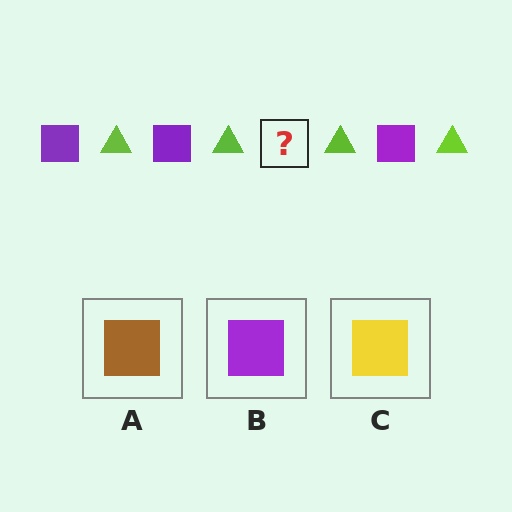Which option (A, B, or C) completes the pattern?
B.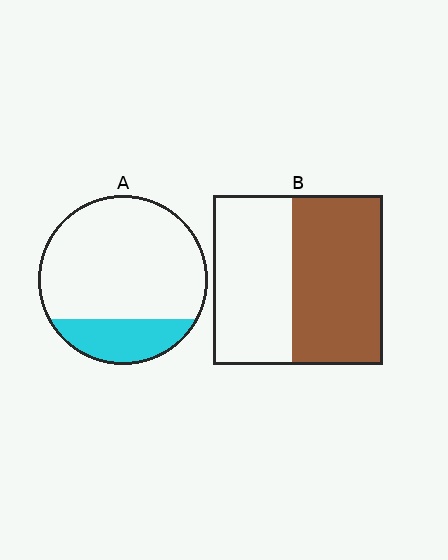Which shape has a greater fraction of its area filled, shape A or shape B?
Shape B.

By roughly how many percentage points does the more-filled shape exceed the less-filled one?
By roughly 30 percentage points (B over A).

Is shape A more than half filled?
No.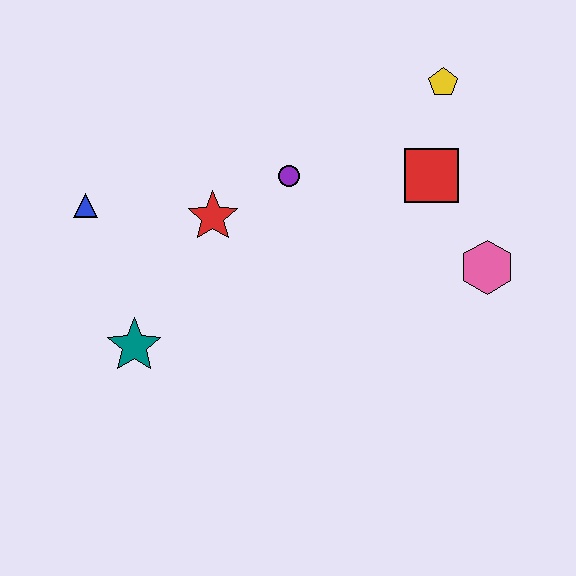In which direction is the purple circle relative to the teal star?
The purple circle is above the teal star.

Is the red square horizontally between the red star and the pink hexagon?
Yes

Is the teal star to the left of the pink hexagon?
Yes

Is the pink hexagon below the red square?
Yes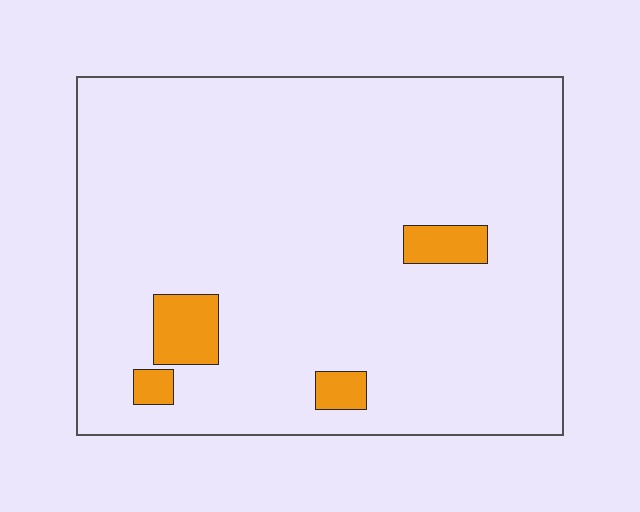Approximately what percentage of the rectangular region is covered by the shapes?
Approximately 5%.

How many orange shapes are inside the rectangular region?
4.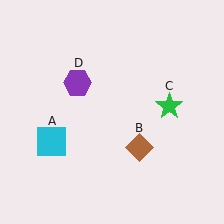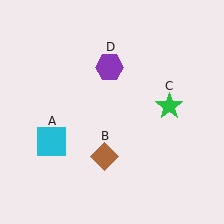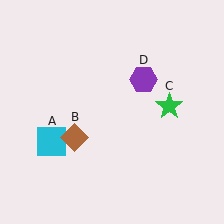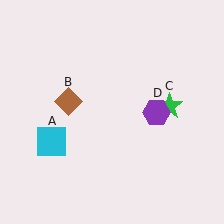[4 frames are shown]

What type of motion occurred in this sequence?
The brown diamond (object B), purple hexagon (object D) rotated clockwise around the center of the scene.